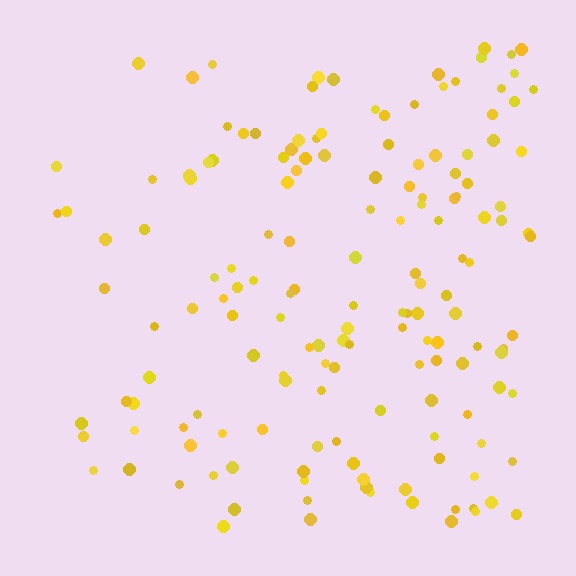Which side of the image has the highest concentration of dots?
The right.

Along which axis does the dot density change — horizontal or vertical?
Horizontal.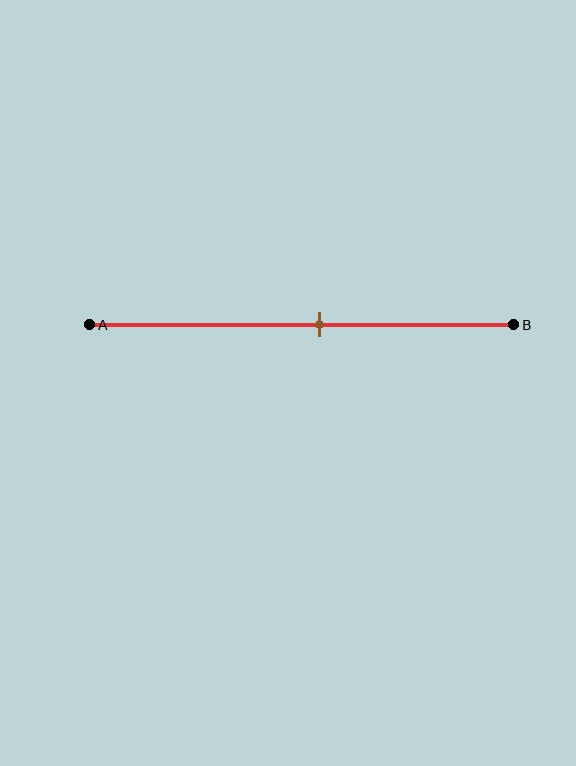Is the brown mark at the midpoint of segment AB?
No, the mark is at about 55% from A, not at the 50% midpoint.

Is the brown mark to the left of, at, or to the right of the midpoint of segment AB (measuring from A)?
The brown mark is to the right of the midpoint of segment AB.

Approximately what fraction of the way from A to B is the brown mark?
The brown mark is approximately 55% of the way from A to B.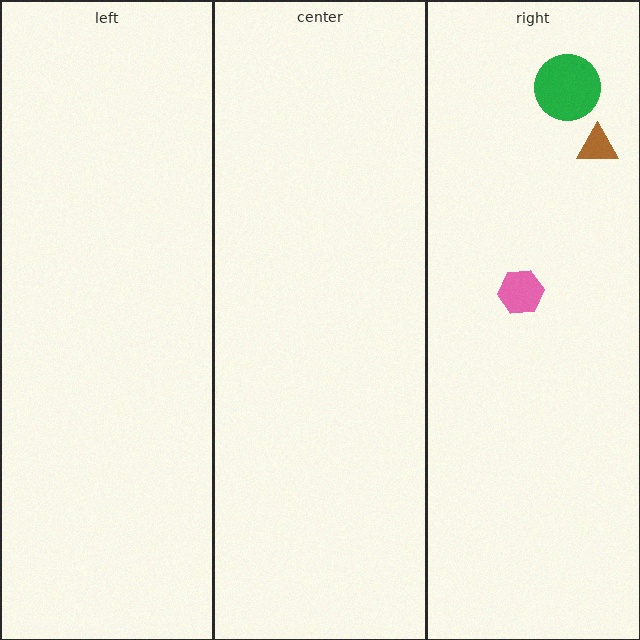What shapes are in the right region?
The pink hexagon, the green circle, the brown triangle.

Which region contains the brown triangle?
The right region.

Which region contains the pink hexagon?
The right region.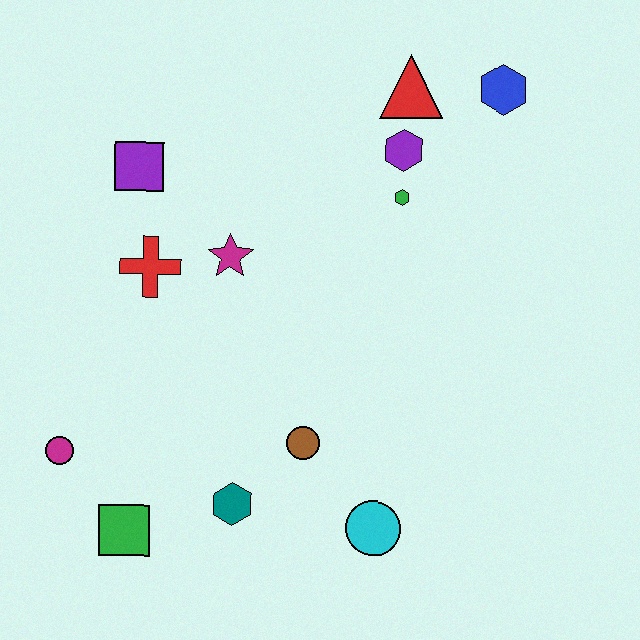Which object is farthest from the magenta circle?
The blue hexagon is farthest from the magenta circle.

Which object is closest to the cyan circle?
The brown circle is closest to the cyan circle.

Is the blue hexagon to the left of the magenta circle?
No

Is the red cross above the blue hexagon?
No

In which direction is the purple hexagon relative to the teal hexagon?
The purple hexagon is above the teal hexagon.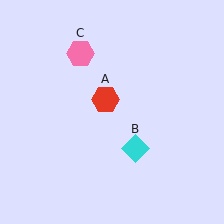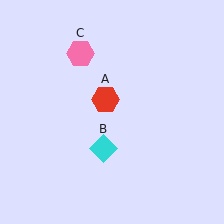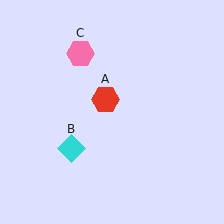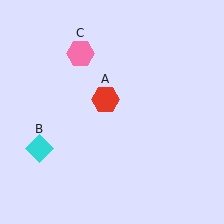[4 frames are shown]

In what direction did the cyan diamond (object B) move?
The cyan diamond (object B) moved left.